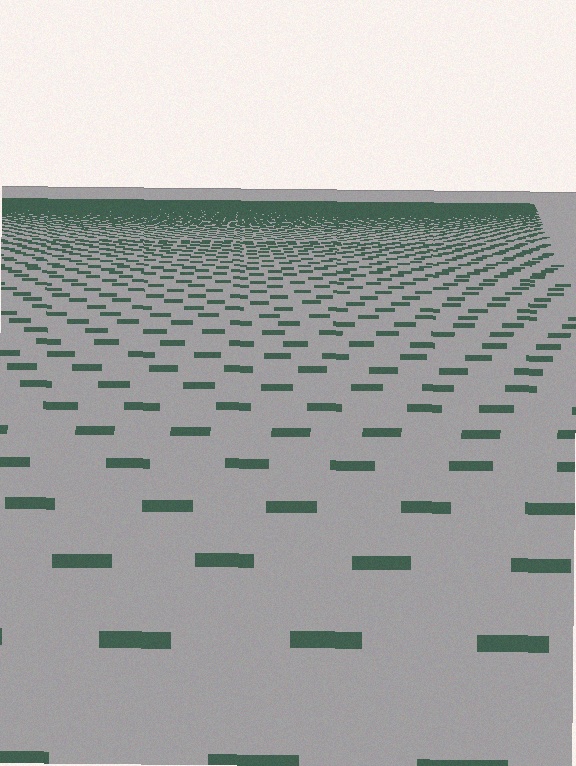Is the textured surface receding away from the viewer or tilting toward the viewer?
The surface is receding away from the viewer. Texture elements get smaller and denser toward the top.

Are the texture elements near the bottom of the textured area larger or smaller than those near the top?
Larger. Near the bottom, elements are closer to the viewer and appear at a bigger on-screen size.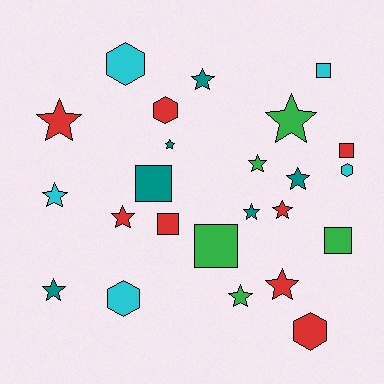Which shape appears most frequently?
Star, with 13 objects.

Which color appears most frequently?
Red, with 8 objects.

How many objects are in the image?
There are 24 objects.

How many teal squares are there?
There is 1 teal square.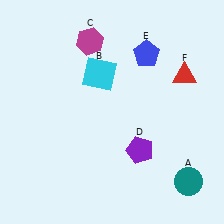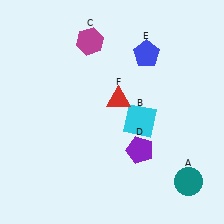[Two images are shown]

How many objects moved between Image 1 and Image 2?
2 objects moved between the two images.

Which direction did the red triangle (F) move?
The red triangle (F) moved left.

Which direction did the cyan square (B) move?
The cyan square (B) moved down.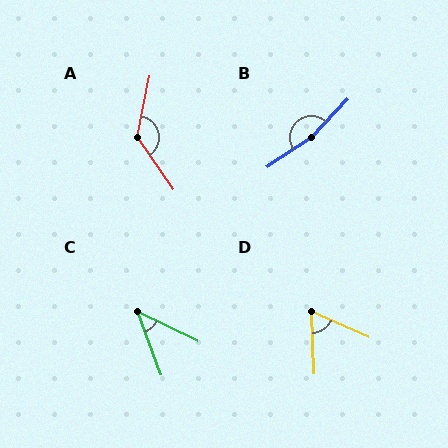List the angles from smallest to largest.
C (43°), D (63°), A (134°), B (167°).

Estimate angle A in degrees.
Approximately 134 degrees.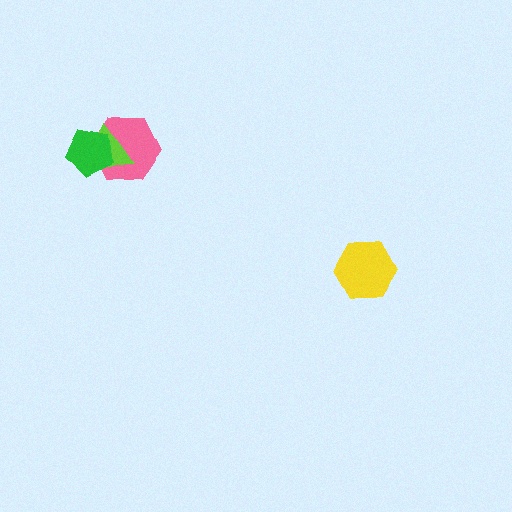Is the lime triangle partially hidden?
Yes, it is partially covered by another shape.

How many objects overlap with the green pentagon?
2 objects overlap with the green pentagon.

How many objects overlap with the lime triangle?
2 objects overlap with the lime triangle.